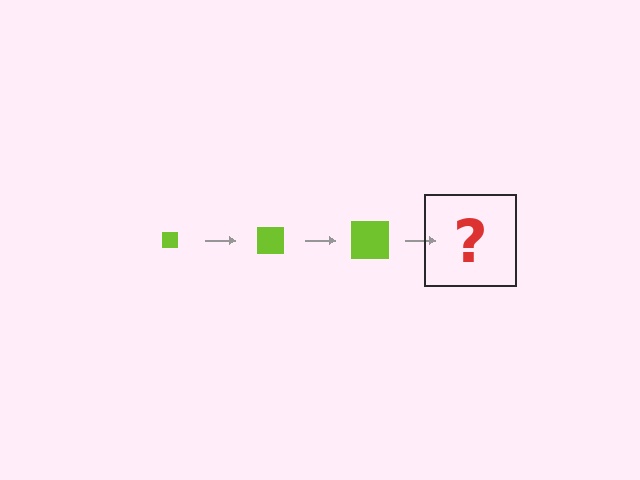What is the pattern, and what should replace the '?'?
The pattern is that the square gets progressively larger each step. The '?' should be a lime square, larger than the previous one.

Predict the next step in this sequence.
The next step is a lime square, larger than the previous one.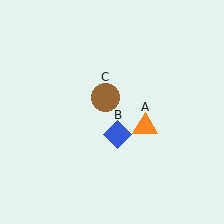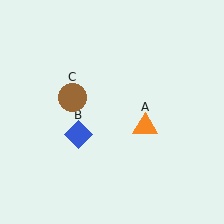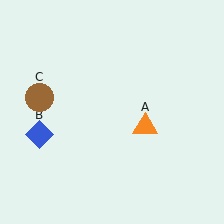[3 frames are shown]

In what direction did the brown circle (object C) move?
The brown circle (object C) moved left.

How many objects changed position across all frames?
2 objects changed position: blue diamond (object B), brown circle (object C).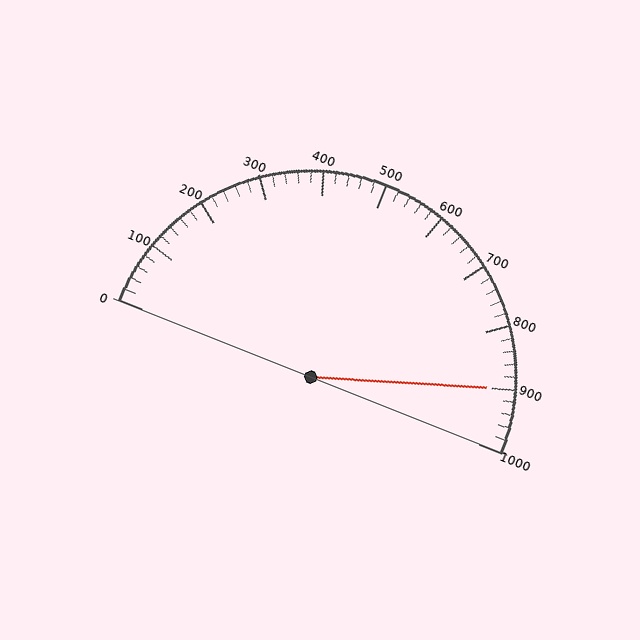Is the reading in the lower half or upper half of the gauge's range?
The reading is in the upper half of the range (0 to 1000).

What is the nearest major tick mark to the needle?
The nearest major tick mark is 900.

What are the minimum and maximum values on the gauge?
The gauge ranges from 0 to 1000.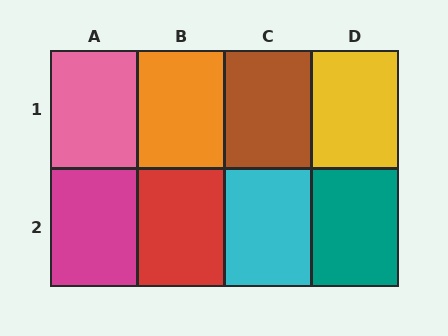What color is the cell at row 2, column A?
Magenta.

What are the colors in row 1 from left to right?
Pink, orange, brown, yellow.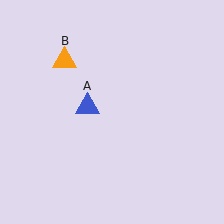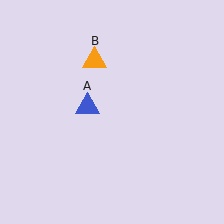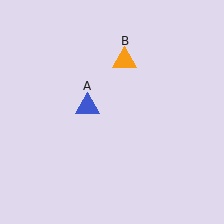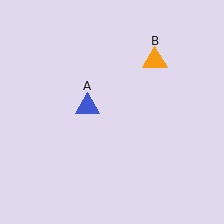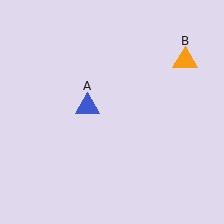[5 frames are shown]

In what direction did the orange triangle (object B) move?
The orange triangle (object B) moved right.